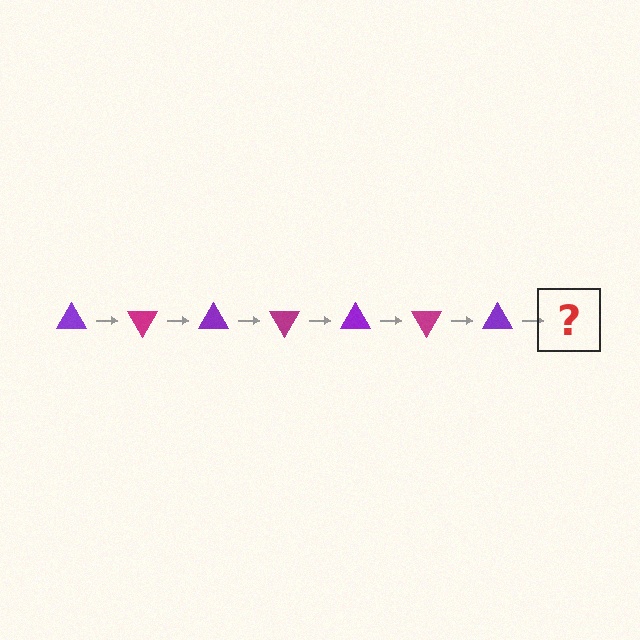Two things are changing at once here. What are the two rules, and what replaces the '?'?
The two rules are that it rotates 60 degrees each step and the color cycles through purple and magenta. The '?' should be a magenta triangle, rotated 420 degrees from the start.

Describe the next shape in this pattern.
It should be a magenta triangle, rotated 420 degrees from the start.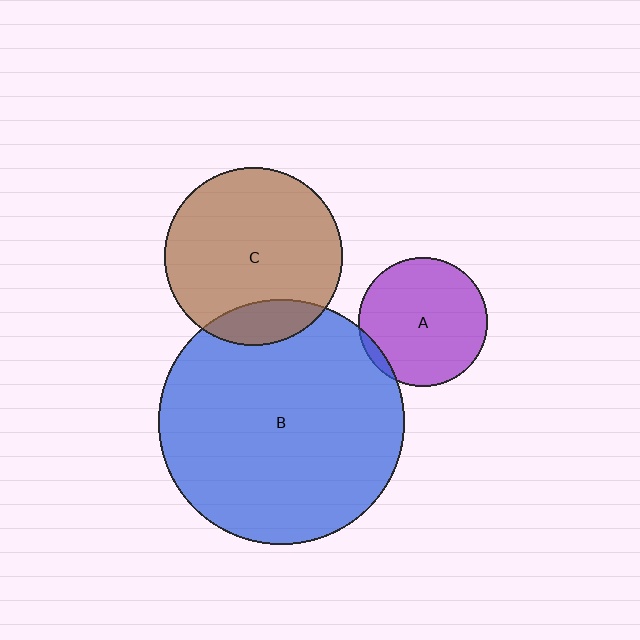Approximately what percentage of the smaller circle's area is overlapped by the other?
Approximately 5%.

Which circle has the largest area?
Circle B (blue).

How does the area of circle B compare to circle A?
Approximately 3.6 times.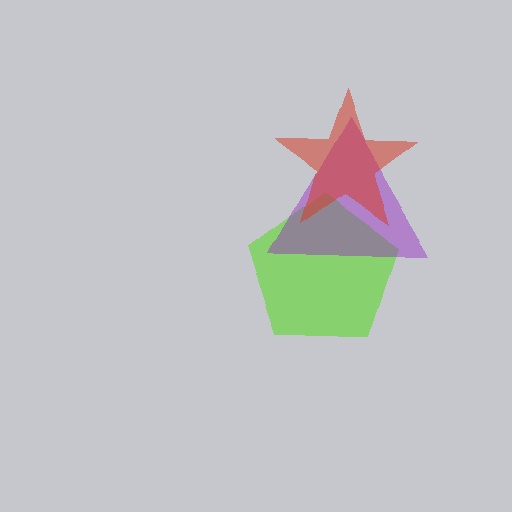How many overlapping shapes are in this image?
There are 3 overlapping shapes in the image.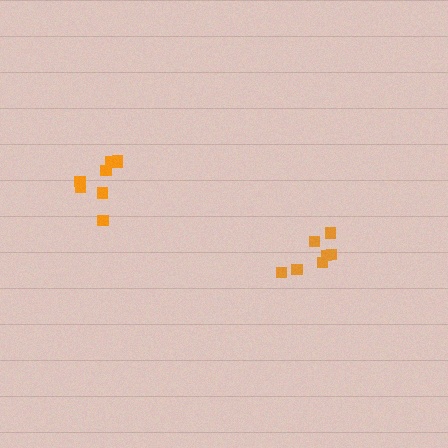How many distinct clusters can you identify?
There are 2 distinct clusters.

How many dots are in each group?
Group 1: 7 dots, Group 2: 8 dots (15 total).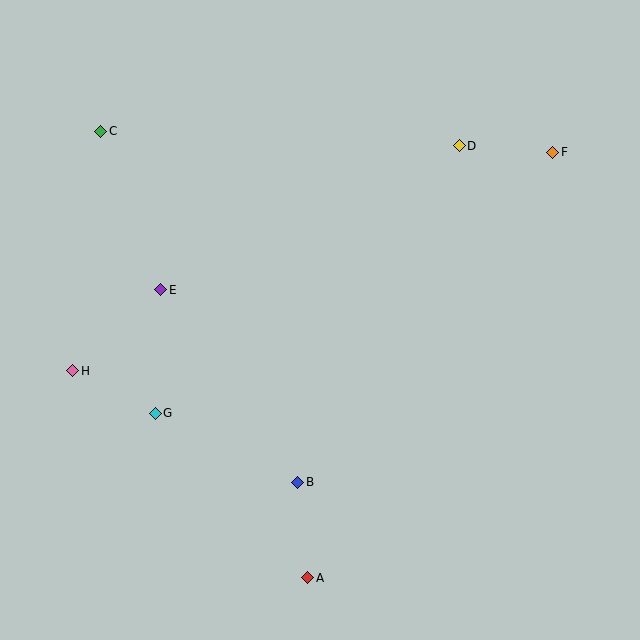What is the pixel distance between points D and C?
The distance between D and C is 359 pixels.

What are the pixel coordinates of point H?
Point H is at (73, 371).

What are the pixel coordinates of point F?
Point F is at (553, 152).